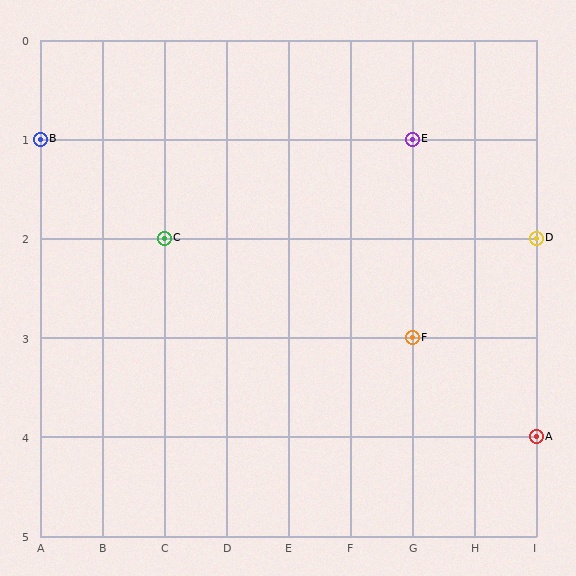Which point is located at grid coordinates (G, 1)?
Point E is at (G, 1).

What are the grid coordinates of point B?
Point B is at grid coordinates (A, 1).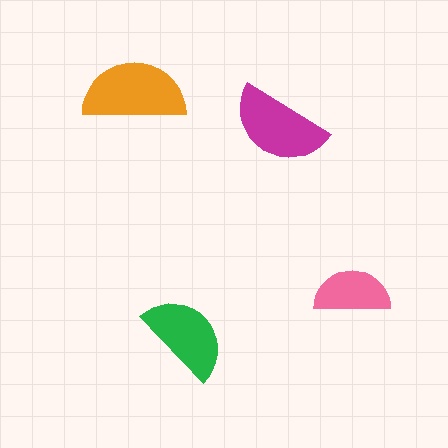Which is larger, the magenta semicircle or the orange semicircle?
The orange one.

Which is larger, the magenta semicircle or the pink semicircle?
The magenta one.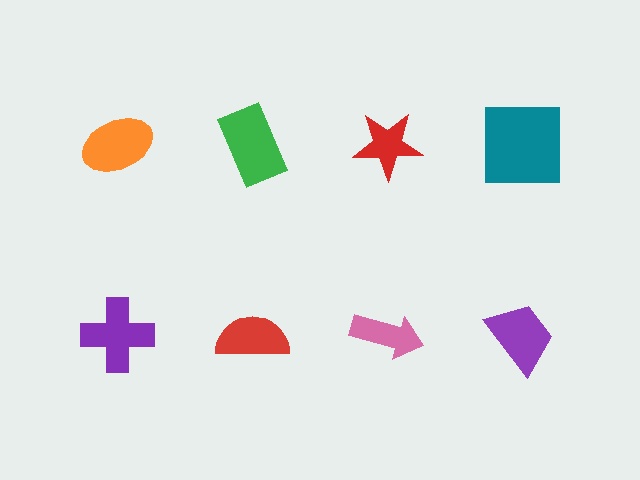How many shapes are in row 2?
4 shapes.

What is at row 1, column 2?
A green rectangle.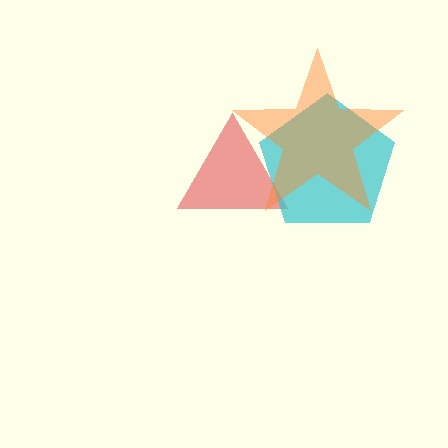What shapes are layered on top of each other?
The layered shapes are: a red triangle, a cyan pentagon, an orange star.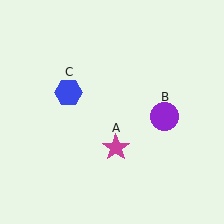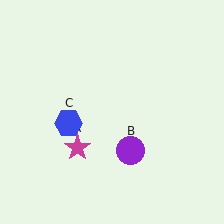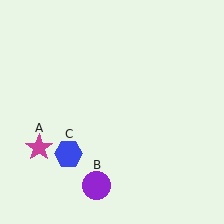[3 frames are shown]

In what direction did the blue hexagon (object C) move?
The blue hexagon (object C) moved down.